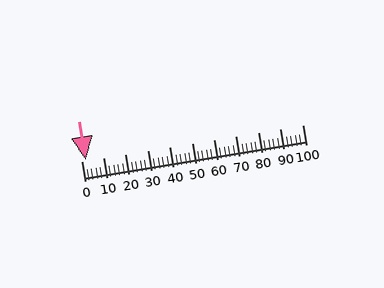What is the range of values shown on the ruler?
The ruler shows values from 0 to 100.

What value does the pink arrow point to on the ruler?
The pink arrow points to approximately 2.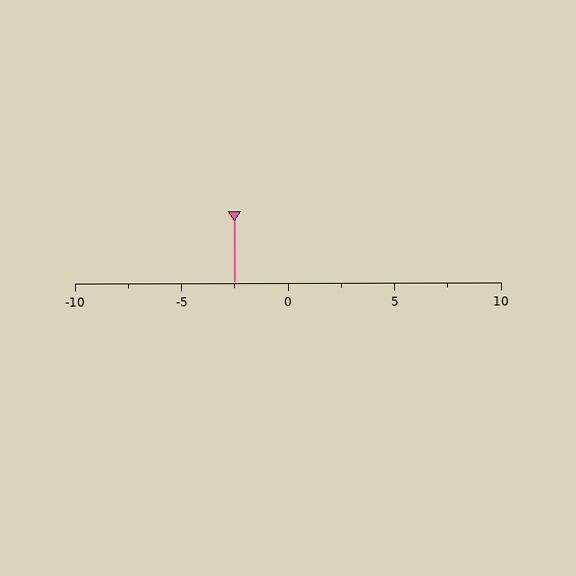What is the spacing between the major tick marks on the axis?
The major ticks are spaced 5 apart.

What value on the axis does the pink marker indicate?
The marker indicates approximately -2.5.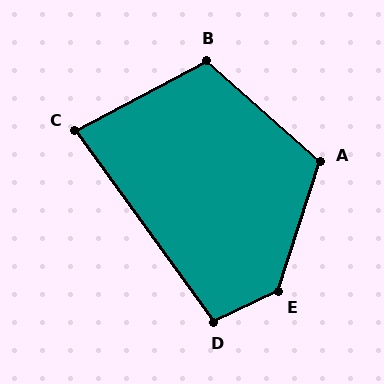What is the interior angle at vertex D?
Approximately 101 degrees (obtuse).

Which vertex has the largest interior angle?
E, at approximately 133 degrees.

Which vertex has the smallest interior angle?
C, at approximately 82 degrees.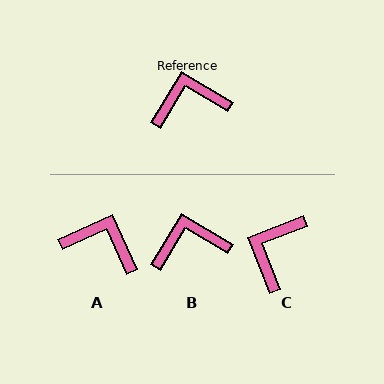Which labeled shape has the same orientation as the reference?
B.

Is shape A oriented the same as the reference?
No, it is off by about 35 degrees.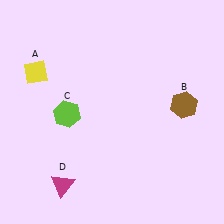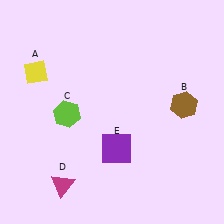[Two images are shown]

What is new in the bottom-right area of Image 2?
A purple square (E) was added in the bottom-right area of Image 2.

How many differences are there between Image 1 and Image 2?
There is 1 difference between the two images.